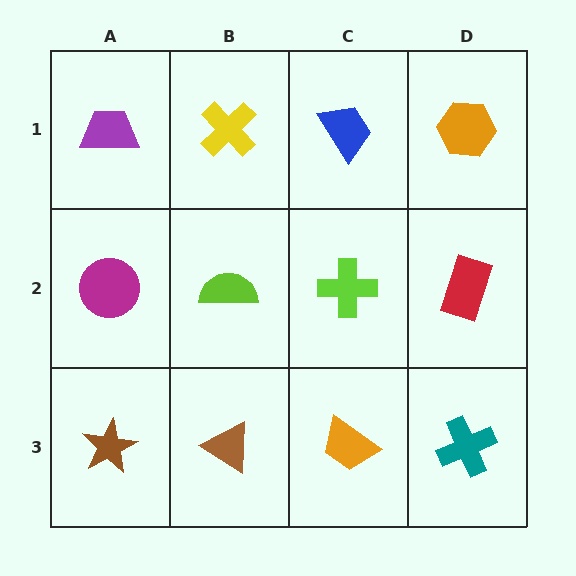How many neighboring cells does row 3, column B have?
3.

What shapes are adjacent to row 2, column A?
A purple trapezoid (row 1, column A), a brown star (row 3, column A), a lime semicircle (row 2, column B).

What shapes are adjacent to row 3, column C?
A lime cross (row 2, column C), a brown triangle (row 3, column B), a teal cross (row 3, column D).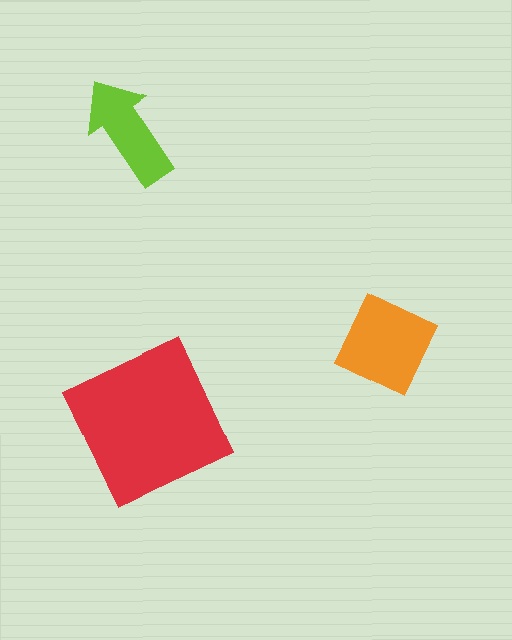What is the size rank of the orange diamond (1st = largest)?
2nd.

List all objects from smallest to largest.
The lime arrow, the orange diamond, the red square.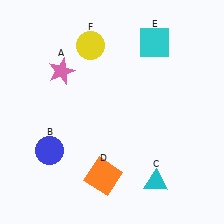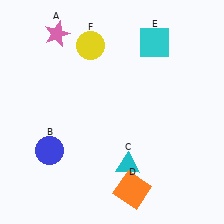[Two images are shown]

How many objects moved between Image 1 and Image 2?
3 objects moved between the two images.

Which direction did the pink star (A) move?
The pink star (A) moved up.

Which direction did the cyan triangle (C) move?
The cyan triangle (C) moved left.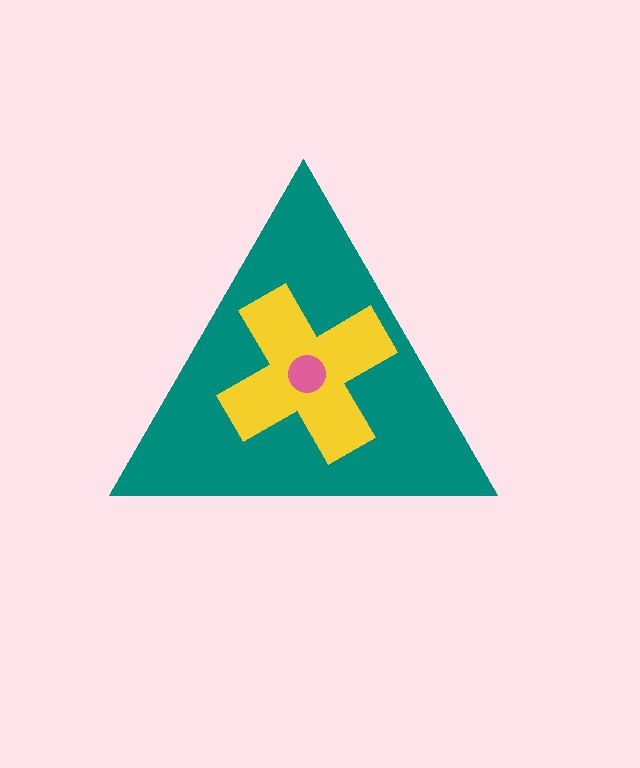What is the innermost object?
The pink circle.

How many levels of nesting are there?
3.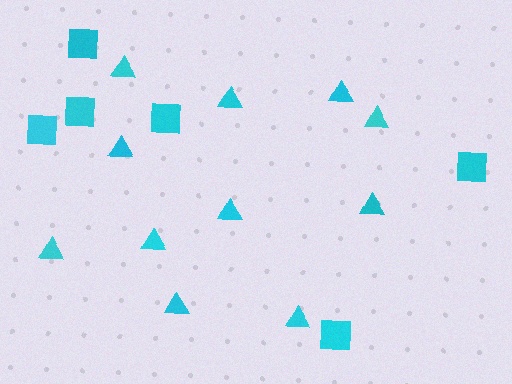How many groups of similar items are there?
There are 2 groups: one group of triangles (11) and one group of squares (6).